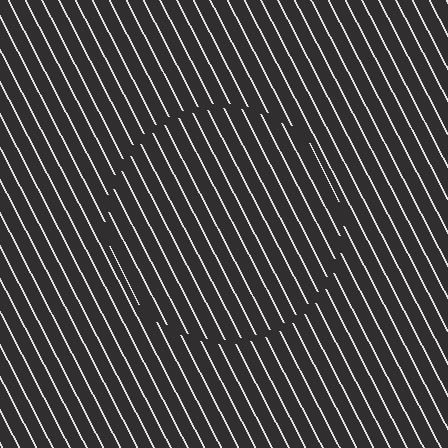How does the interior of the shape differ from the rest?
The interior of the shape contains the same grating, shifted by half a period — the contour is defined by the phase discontinuity where line-ends from the inner and outer gratings abut.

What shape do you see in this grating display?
An illusory circle. The interior of the shape contains the same grating, shifted by half a period — the contour is defined by the phase discontinuity where line-ends from the inner and outer gratings abut.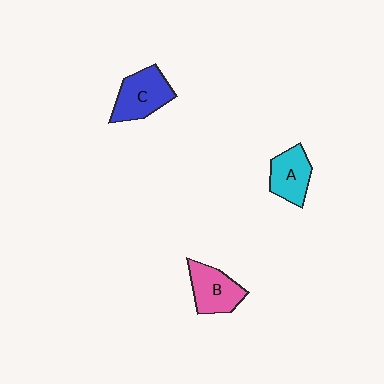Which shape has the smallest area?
Shape A (cyan).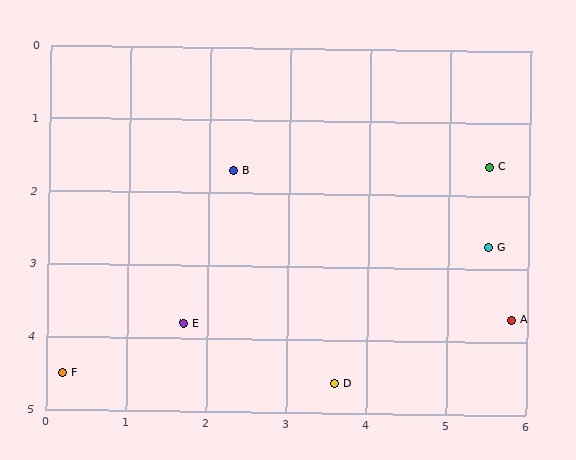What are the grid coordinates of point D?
Point D is at approximately (3.6, 4.6).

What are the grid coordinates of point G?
Point G is at approximately (5.5, 2.7).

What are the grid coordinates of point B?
Point B is at approximately (2.3, 1.7).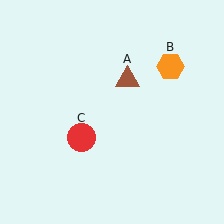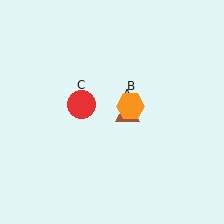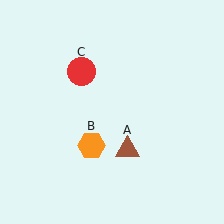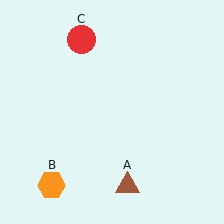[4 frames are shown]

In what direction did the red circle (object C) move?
The red circle (object C) moved up.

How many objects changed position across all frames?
3 objects changed position: brown triangle (object A), orange hexagon (object B), red circle (object C).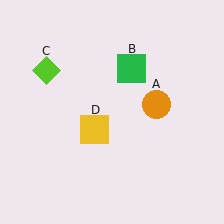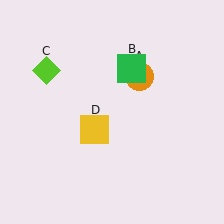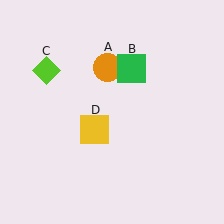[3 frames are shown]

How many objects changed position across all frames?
1 object changed position: orange circle (object A).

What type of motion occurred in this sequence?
The orange circle (object A) rotated counterclockwise around the center of the scene.